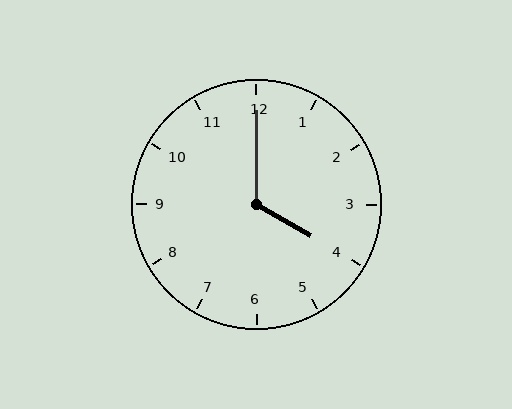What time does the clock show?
4:00.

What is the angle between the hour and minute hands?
Approximately 120 degrees.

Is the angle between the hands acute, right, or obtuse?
It is obtuse.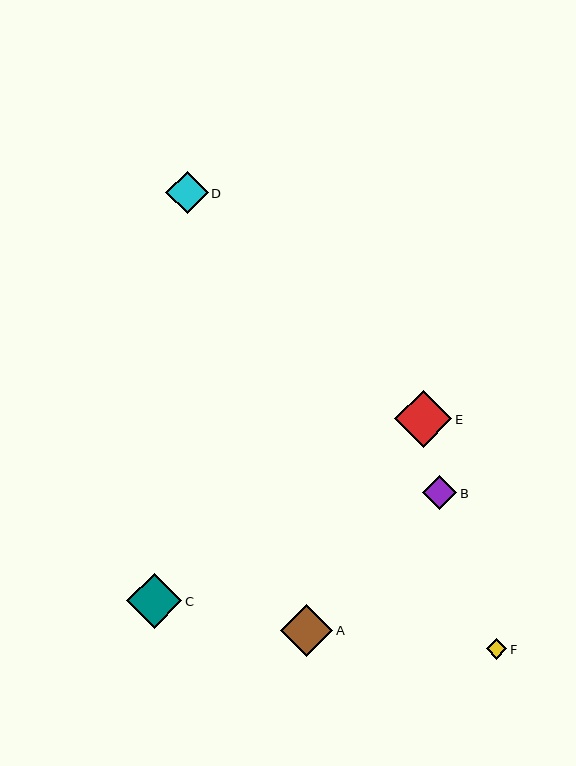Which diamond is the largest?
Diamond E is the largest with a size of approximately 57 pixels.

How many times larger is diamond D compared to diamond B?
Diamond D is approximately 1.2 times the size of diamond B.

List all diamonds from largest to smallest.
From largest to smallest: E, C, A, D, B, F.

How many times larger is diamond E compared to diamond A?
Diamond E is approximately 1.1 times the size of diamond A.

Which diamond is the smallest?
Diamond F is the smallest with a size of approximately 21 pixels.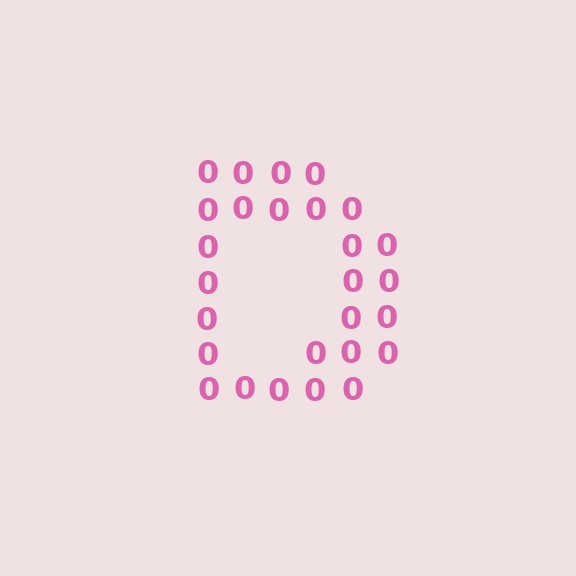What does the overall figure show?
The overall figure shows the letter D.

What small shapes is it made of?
It is made of small digit 0's.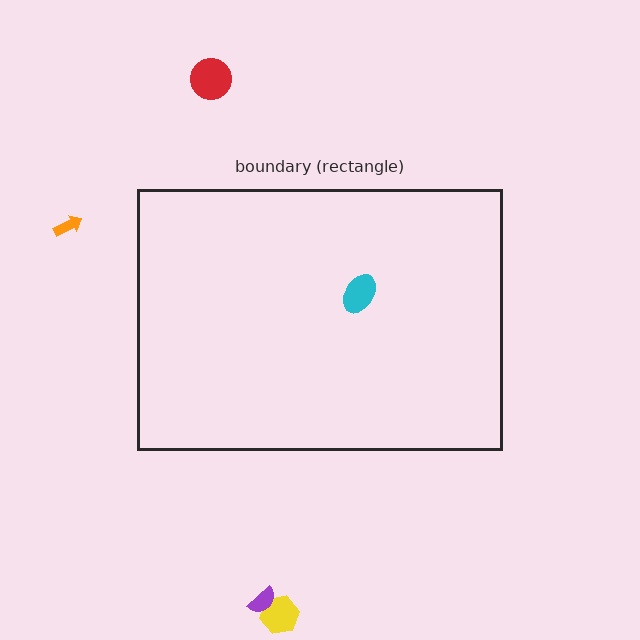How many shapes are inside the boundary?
1 inside, 4 outside.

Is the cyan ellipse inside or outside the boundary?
Inside.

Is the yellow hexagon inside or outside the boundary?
Outside.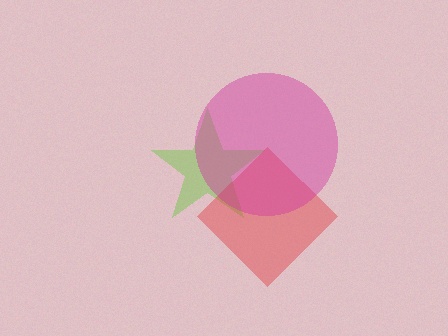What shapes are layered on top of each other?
The layered shapes are: a lime star, a red diamond, a magenta circle.